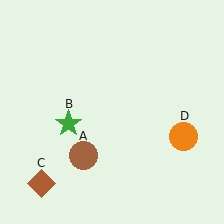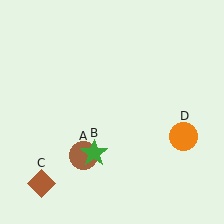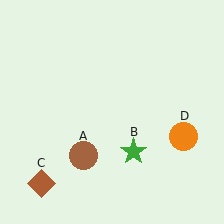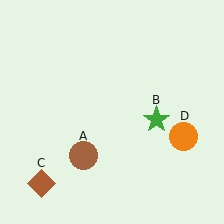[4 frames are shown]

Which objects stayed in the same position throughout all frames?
Brown circle (object A) and brown diamond (object C) and orange circle (object D) remained stationary.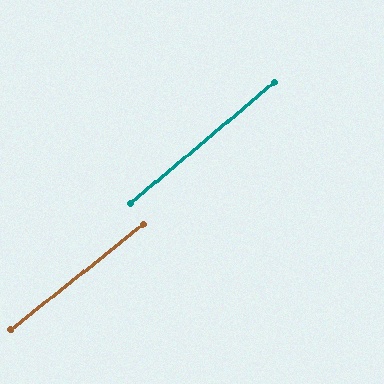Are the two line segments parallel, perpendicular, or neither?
Parallel — their directions differ by only 1.8°.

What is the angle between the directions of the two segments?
Approximately 2 degrees.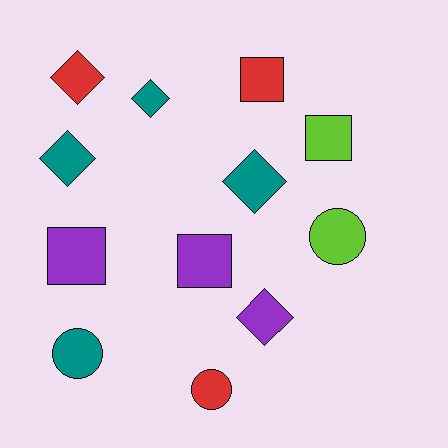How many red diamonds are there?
There is 1 red diamond.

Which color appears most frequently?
Teal, with 4 objects.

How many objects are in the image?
There are 12 objects.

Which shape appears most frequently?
Diamond, with 5 objects.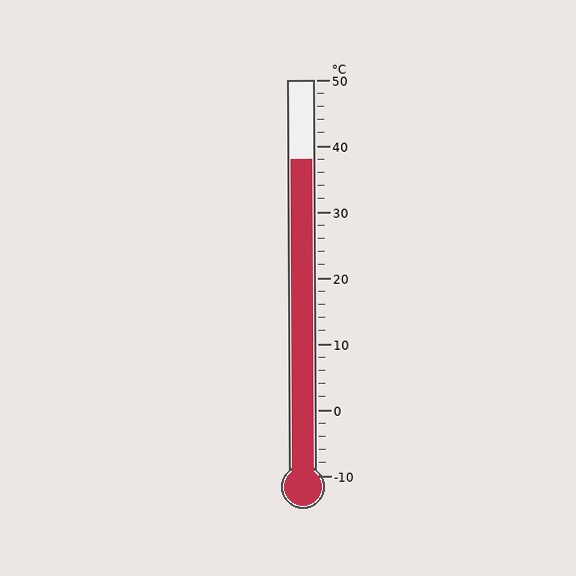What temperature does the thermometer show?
The thermometer shows approximately 38°C.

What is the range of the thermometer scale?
The thermometer scale ranges from -10°C to 50°C.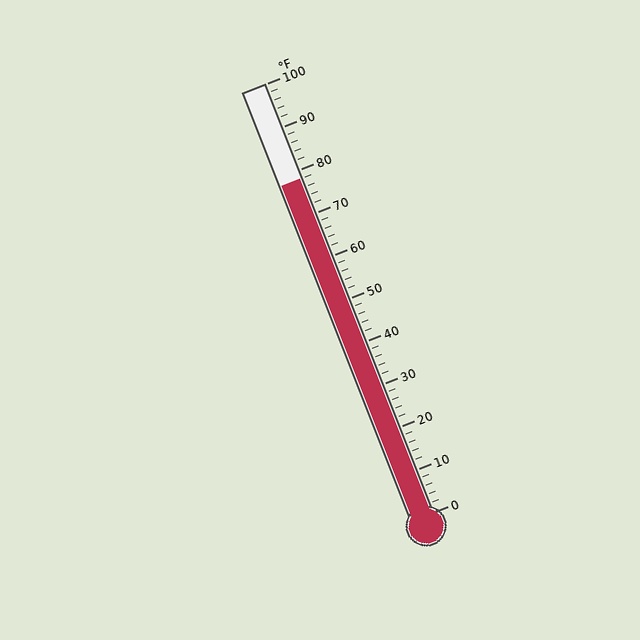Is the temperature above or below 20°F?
The temperature is above 20°F.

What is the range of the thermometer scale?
The thermometer scale ranges from 0°F to 100°F.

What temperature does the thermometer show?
The thermometer shows approximately 78°F.